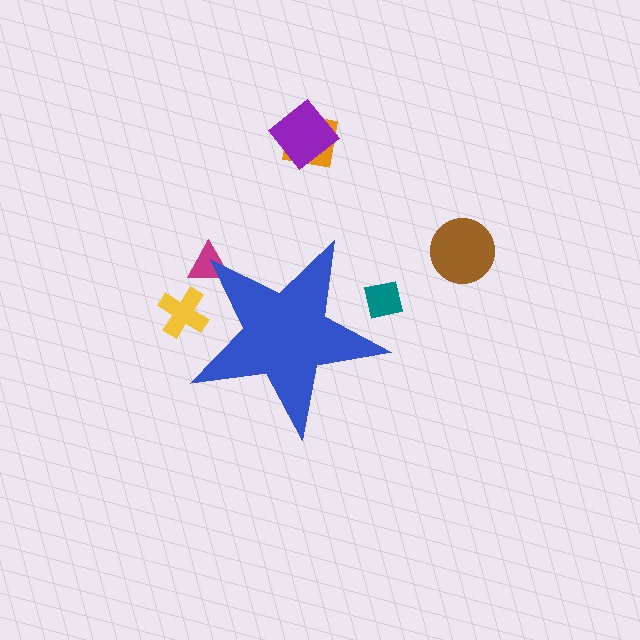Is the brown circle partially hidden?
No, the brown circle is fully visible.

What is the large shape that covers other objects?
A blue star.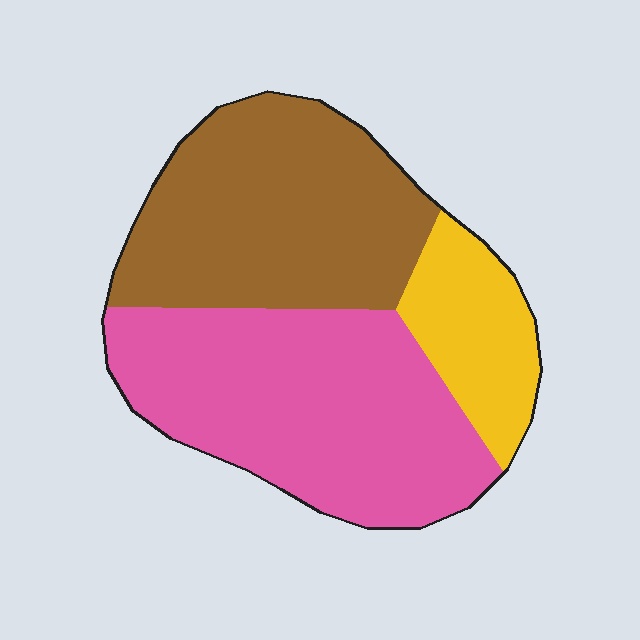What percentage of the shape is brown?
Brown takes up between a quarter and a half of the shape.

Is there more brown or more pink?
Pink.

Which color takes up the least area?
Yellow, at roughly 15%.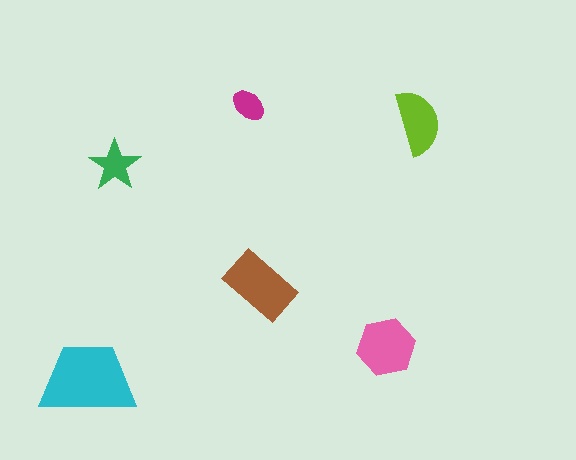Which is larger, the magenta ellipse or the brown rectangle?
The brown rectangle.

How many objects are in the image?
There are 6 objects in the image.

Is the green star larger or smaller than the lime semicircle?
Smaller.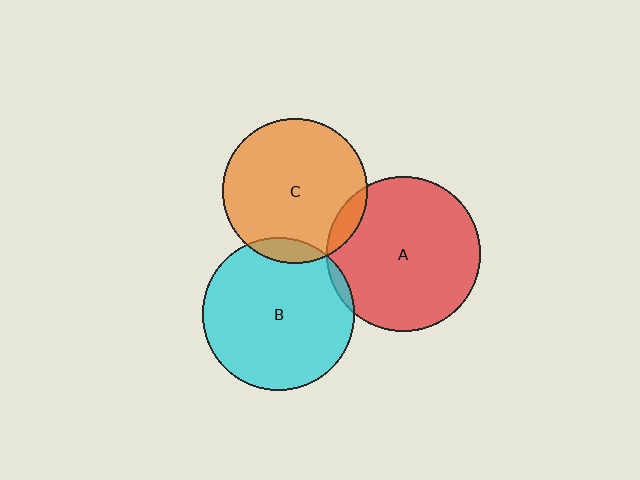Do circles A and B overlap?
Yes.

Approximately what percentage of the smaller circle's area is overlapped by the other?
Approximately 5%.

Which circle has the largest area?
Circle A (red).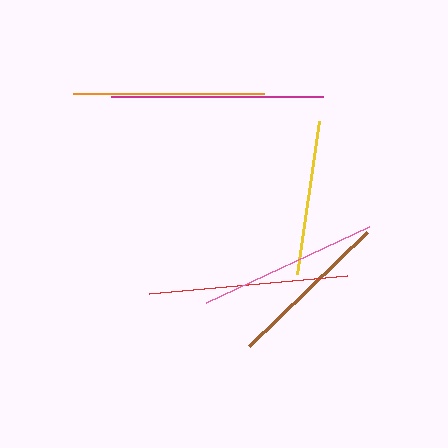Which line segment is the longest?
The magenta line is the longest at approximately 212 pixels.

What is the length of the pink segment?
The pink segment is approximately 181 pixels long.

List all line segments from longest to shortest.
From longest to shortest: magenta, red, orange, pink, brown, yellow.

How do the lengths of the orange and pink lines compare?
The orange and pink lines are approximately the same length.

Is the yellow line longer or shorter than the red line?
The red line is longer than the yellow line.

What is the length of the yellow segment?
The yellow segment is approximately 155 pixels long.